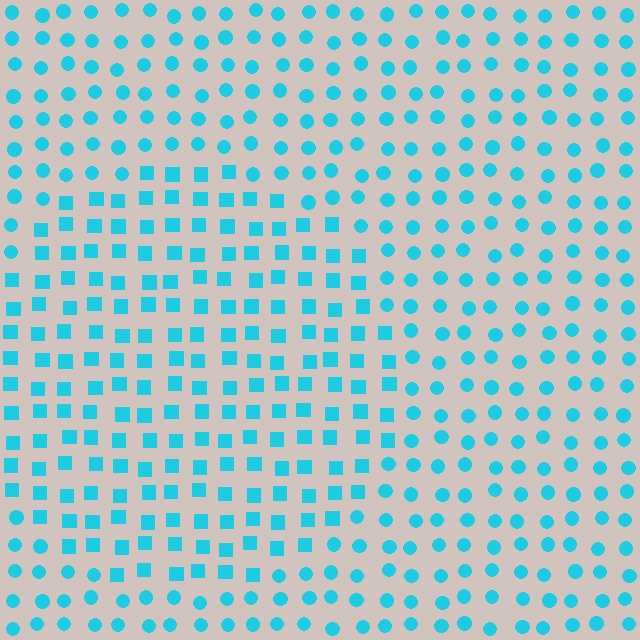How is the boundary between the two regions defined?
The boundary is defined by a change in element shape: squares inside vs. circles outside. All elements share the same color and spacing.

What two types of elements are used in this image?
The image uses squares inside the circle region and circles outside it.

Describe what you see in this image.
The image is filled with small cyan elements arranged in a uniform grid. A circle-shaped region contains squares, while the surrounding area contains circles. The boundary is defined purely by the change in element shape.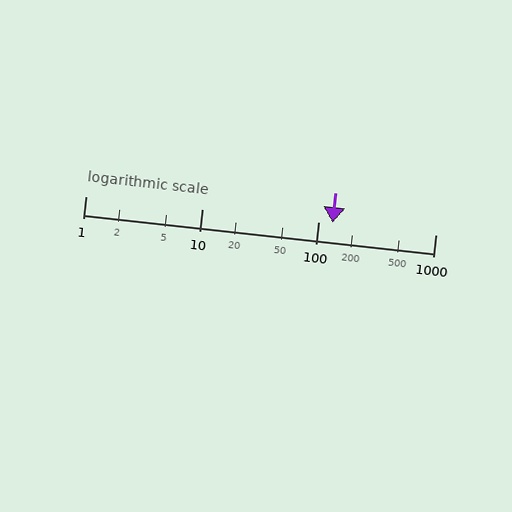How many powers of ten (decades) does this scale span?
The scale spans 3 decades, from 1 to 1000.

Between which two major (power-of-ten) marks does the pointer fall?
The pointer is between 100 and 1000.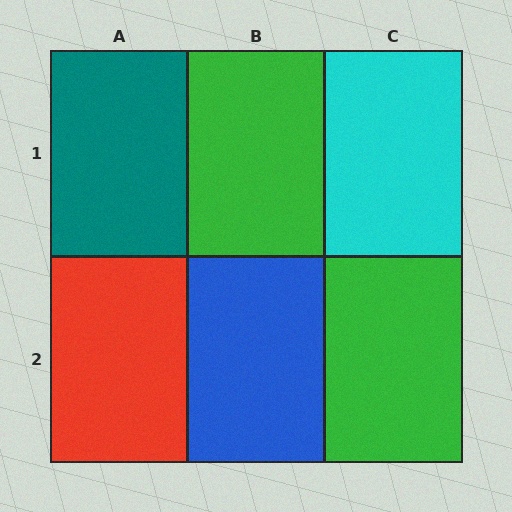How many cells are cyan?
1 cell is cyan.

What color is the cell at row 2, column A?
Red.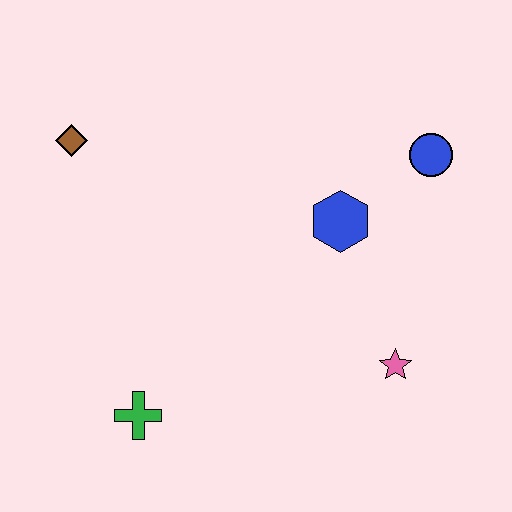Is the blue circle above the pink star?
Yes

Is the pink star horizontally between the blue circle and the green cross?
Yes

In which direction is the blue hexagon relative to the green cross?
The blue hexagon is to the right of the green cross.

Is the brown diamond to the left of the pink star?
Yes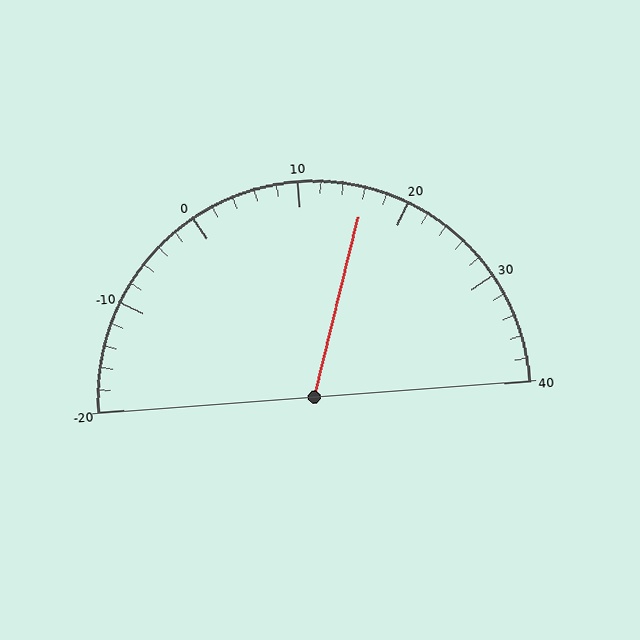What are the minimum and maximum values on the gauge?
The gauge ranges from -20 to 40.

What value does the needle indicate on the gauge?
The needle indicates approximately 16.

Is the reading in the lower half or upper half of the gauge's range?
The reading is in the upper half of the range (-20 to 40).